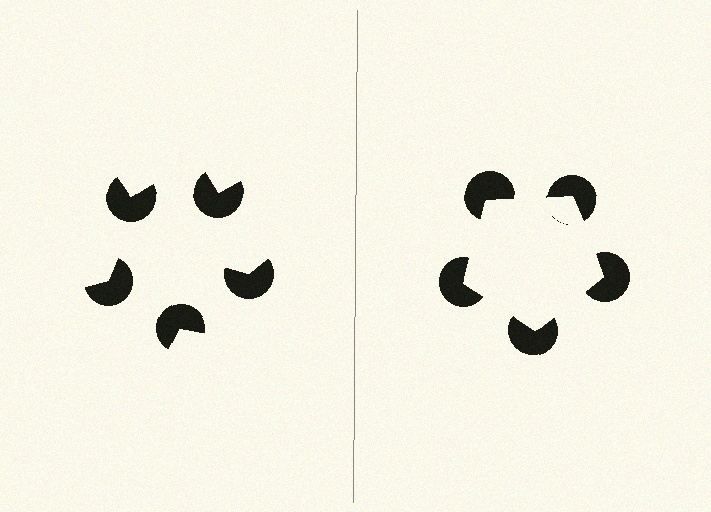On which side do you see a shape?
An illusory pentagon appears on the right side. On the left side the wedge cuts are rotated, so no coherent shape forms.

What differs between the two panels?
The pac-man discs are positioned identically on both sides; only the wedge orientations differ. On the right they align to a pentagon; on the left they are misaligned.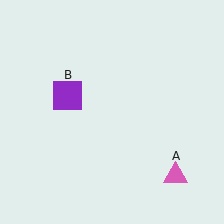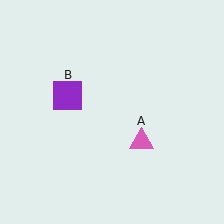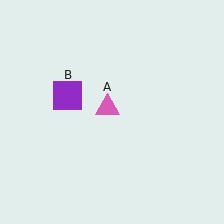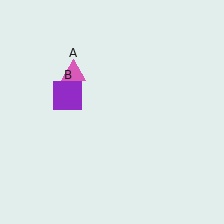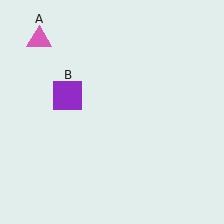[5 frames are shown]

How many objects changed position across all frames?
1 object changed position: pink triangle (object A).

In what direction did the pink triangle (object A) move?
The pink triangle (object A) moved up and to the left.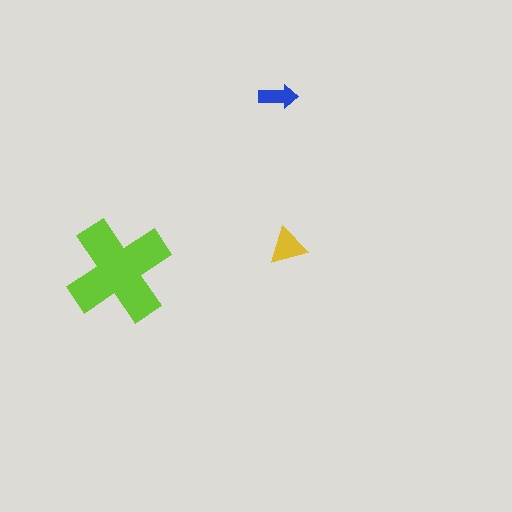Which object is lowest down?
The lime cross is bottommost.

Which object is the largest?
The lime cross.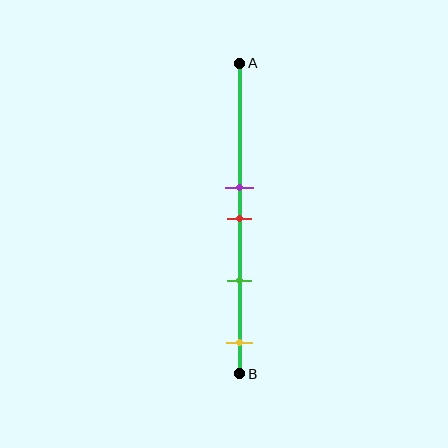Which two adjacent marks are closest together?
The purple and red marks are the closest adjacent pair.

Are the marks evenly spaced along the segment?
No, the marks are not evenly spaced.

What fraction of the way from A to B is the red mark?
The red mark is approximately 50% (0.5) of the way from A to B.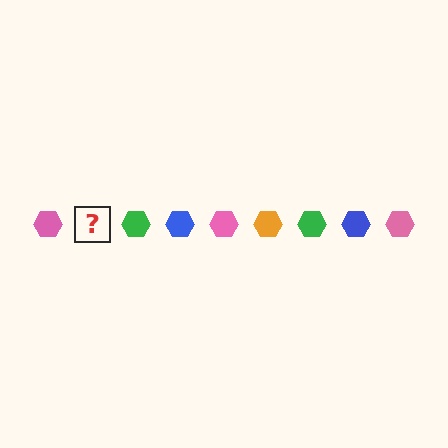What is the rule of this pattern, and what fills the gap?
The rule is that the pattern cycles through pink, orange, green, blue hexagons. The gap should be filled with an orange hexagon.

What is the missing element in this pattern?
The missing element is an orange hexagon.